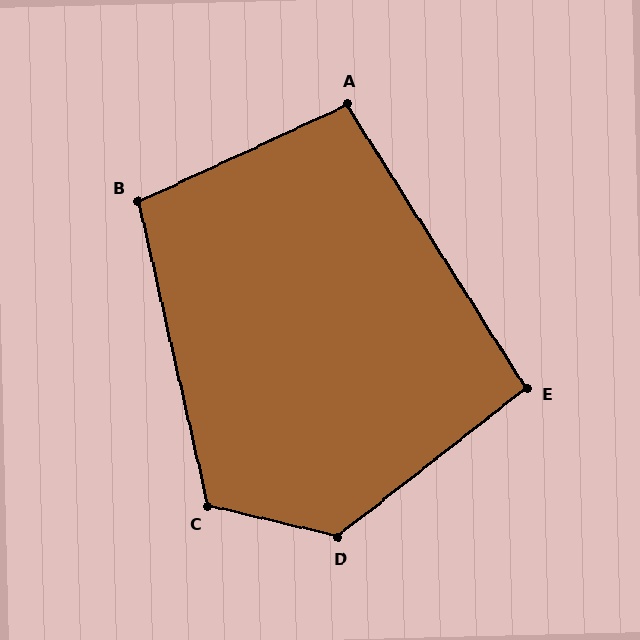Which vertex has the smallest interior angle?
E, at approximately 96 degrees.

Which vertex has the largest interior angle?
D, at approximately 129 degrees.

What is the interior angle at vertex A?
Approximately 97 degrees (obtuse).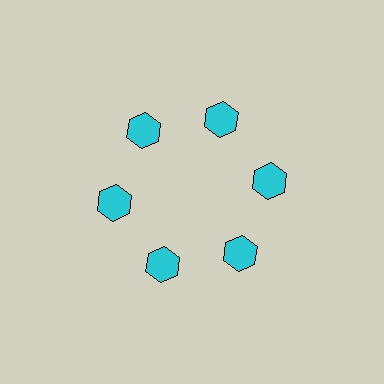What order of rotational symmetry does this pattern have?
This pattern has 6-fold rotational symmetry.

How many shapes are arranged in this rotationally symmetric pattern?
There are 6 shapes, arranged in 6 groups of 1.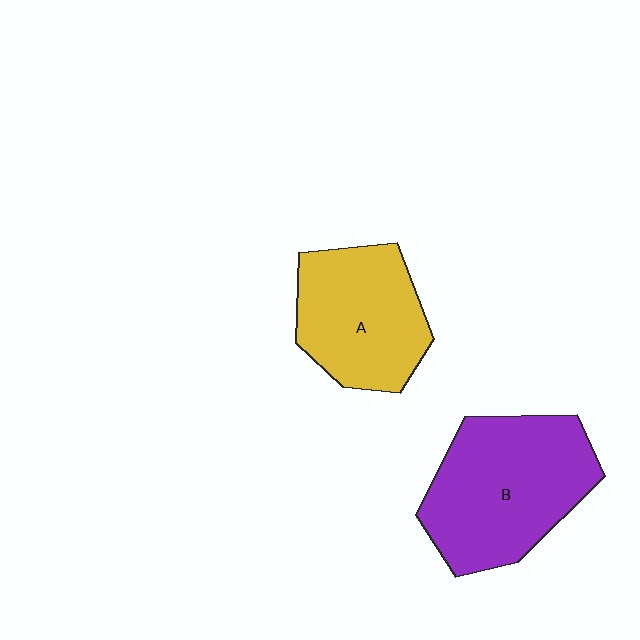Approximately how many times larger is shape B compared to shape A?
Approximately 1.3 times.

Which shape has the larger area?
Shape B (purple).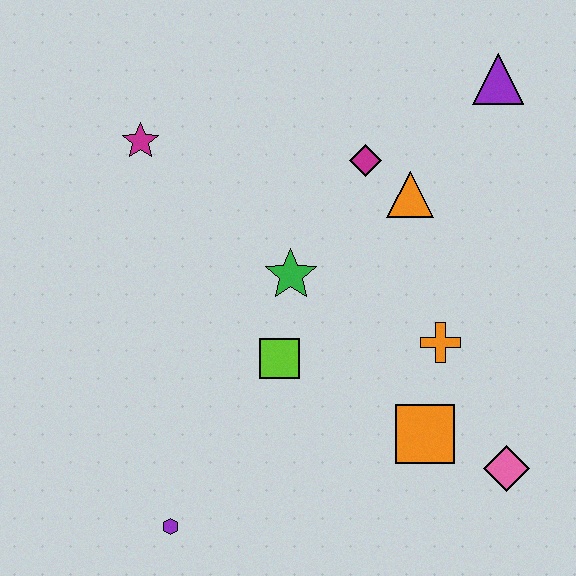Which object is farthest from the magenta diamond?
The purple hexagon is farthest from the magenta diamond.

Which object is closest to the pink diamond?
The orange square is closest to the pink diamond.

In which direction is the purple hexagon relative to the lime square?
The purple hexagon is below the lime square.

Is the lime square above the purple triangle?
No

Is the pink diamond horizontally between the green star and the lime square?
No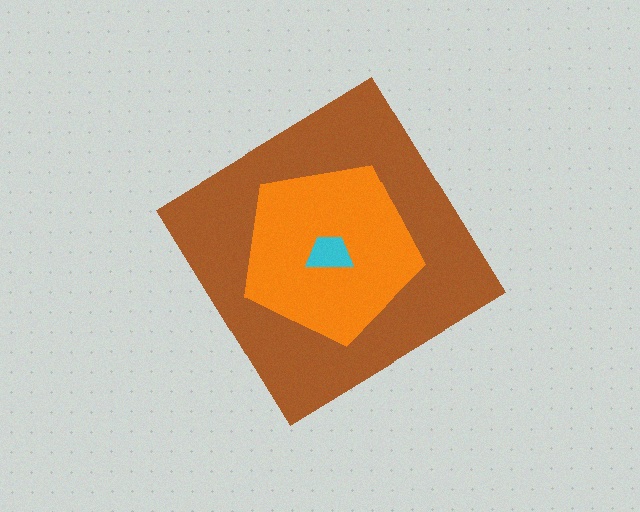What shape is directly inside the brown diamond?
The orange pentagon.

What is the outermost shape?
The brown diamond.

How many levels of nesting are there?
3.